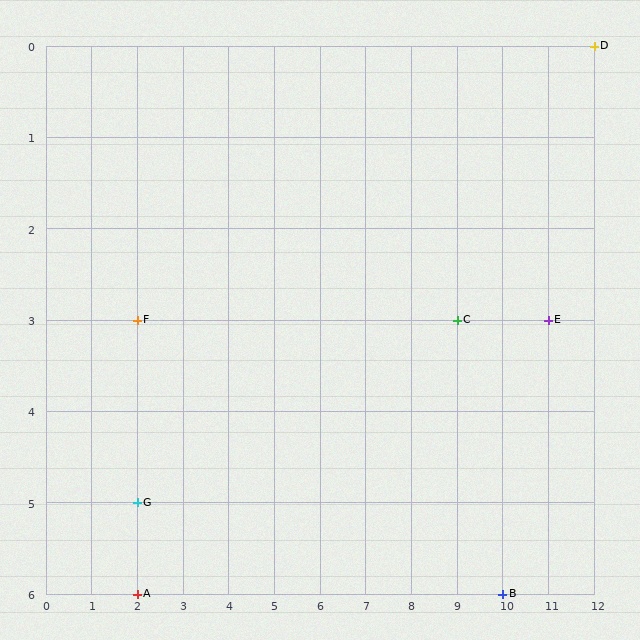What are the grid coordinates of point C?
Point C is at grid coordinates (9, 3).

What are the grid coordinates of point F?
Point F is at grid coordinates (2, 3).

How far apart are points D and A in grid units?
Points D and A are 10 columns and 6 rows apart (about 11.7 grid units diagonally).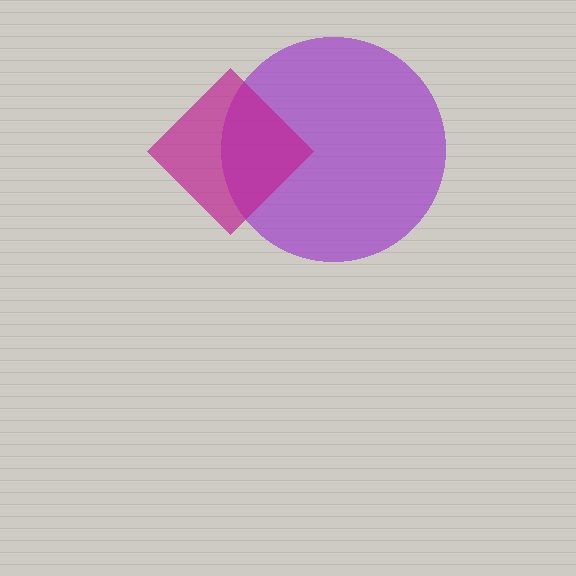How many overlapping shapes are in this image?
There are 2 overlapping shapes in the image.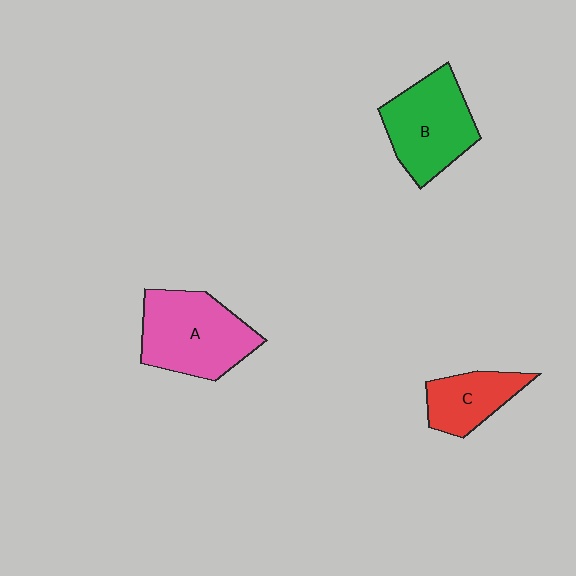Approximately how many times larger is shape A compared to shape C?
Approximately 1.7 times.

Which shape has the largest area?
Shape A (pink).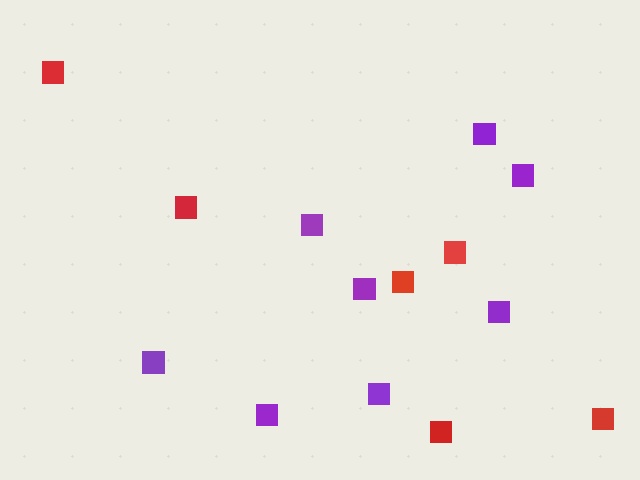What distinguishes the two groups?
There are 2 groups: one group of red squares (6) and one group of purple squares (8).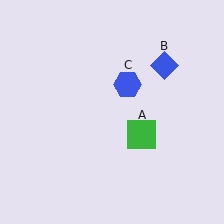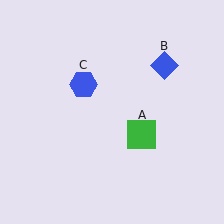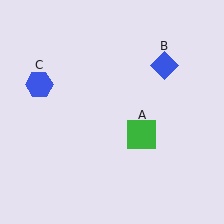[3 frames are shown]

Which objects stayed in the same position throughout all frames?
Green square (object A) and blue diamond (object B) remained stationary.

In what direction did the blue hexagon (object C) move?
The blue hexagon (object C) moved left.